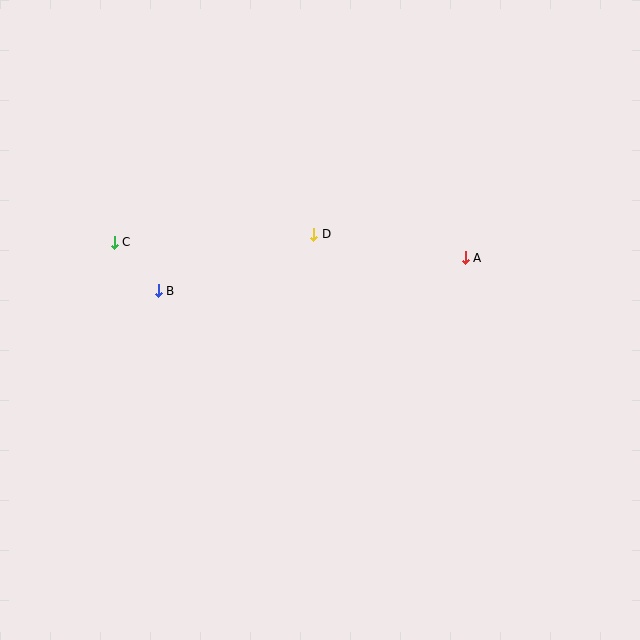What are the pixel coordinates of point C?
Point C is at (114, 242).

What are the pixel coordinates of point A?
Point A is at (465, 258).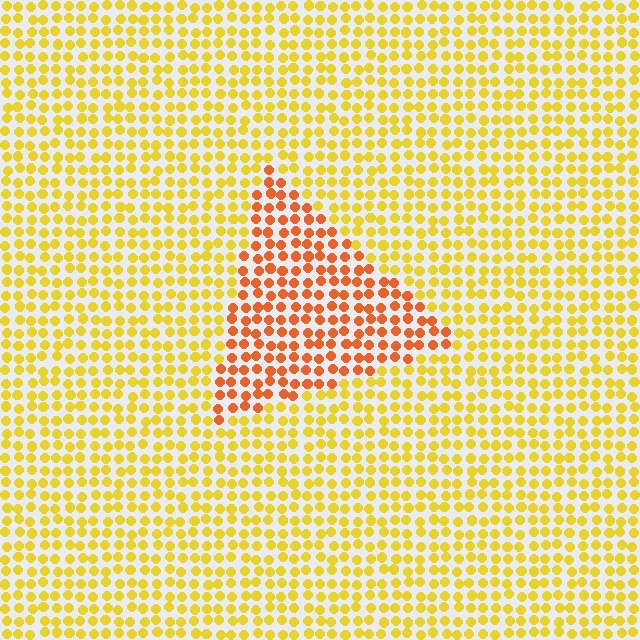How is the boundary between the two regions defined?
The boundary is defined purely by a slight shift in hue (about 37 degrees). Spacing, size, and orientation are identical on both sides.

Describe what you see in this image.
The image is filled with small yellow elements in a uniform arrangement. A triangle-shaped region is visible where the elements are tinted to a slightly different hue, forming a subtle color boundary.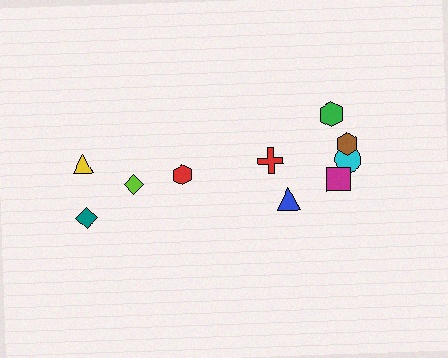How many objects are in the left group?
There are 4 objects.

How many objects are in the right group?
There are 6 objects.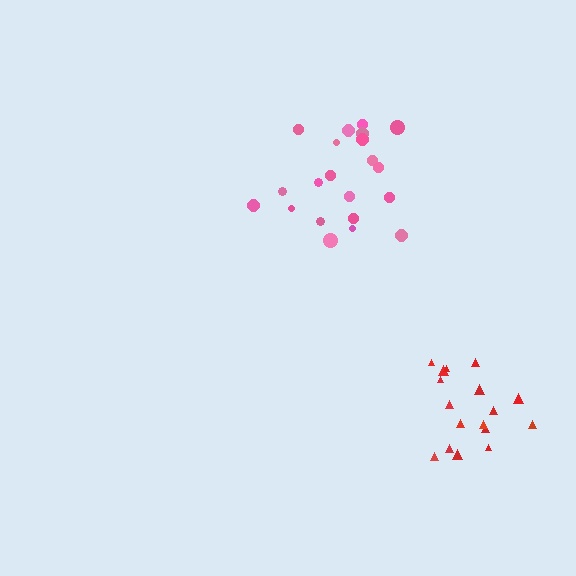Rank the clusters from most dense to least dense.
red, pink.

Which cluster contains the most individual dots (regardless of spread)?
Pink (21).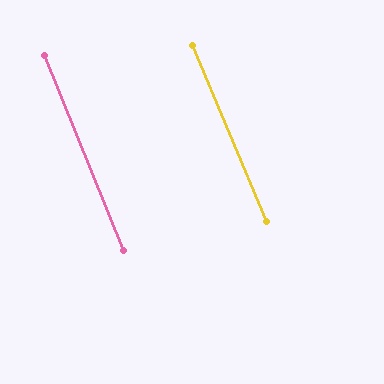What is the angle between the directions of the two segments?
Approximately 1 degree.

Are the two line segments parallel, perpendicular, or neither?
Parallel — their directions differ by only 0.6°.